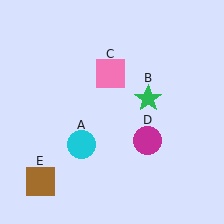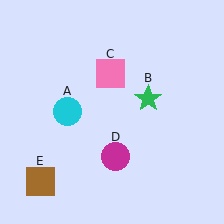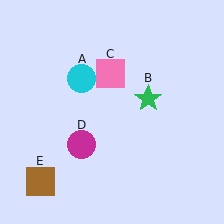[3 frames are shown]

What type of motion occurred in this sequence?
The cyan circle (object A), magenta circle (object D) rotated clockwise around the center of the scene.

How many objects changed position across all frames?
2 objects changed position: cyan circle (object A), magenta circle (object D).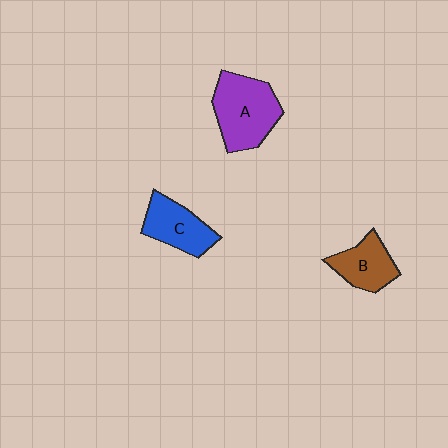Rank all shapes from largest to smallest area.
From largest to smallest: A (purple), C (blue), B (brown).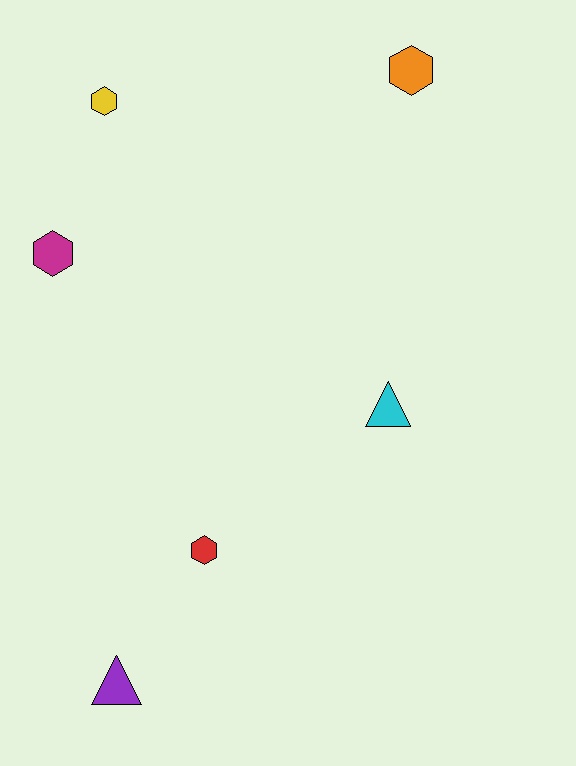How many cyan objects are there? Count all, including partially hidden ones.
There is 1 cyan object.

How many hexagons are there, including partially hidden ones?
There are 4 hexagons.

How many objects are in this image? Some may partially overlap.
There are 6 objects.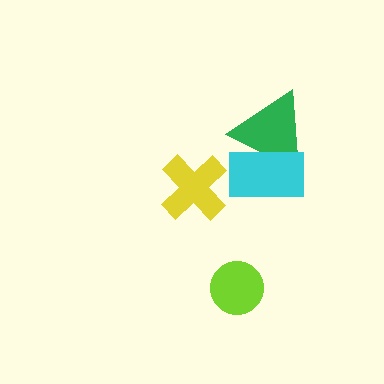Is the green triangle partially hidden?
Yes, it is partially covered by another shape.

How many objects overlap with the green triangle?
1 object overlaps with the green triangle.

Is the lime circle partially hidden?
No, no other shape covers it.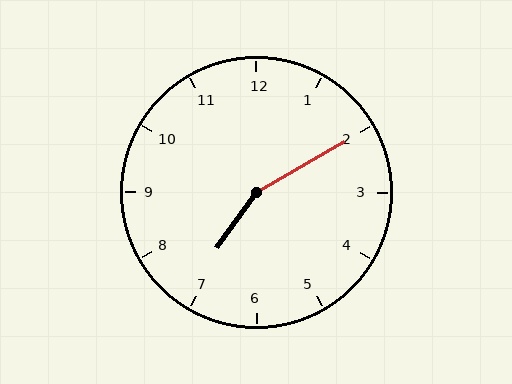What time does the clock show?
7:10.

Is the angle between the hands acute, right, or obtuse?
It is obtuse.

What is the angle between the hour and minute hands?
Approximately 155 degrees.